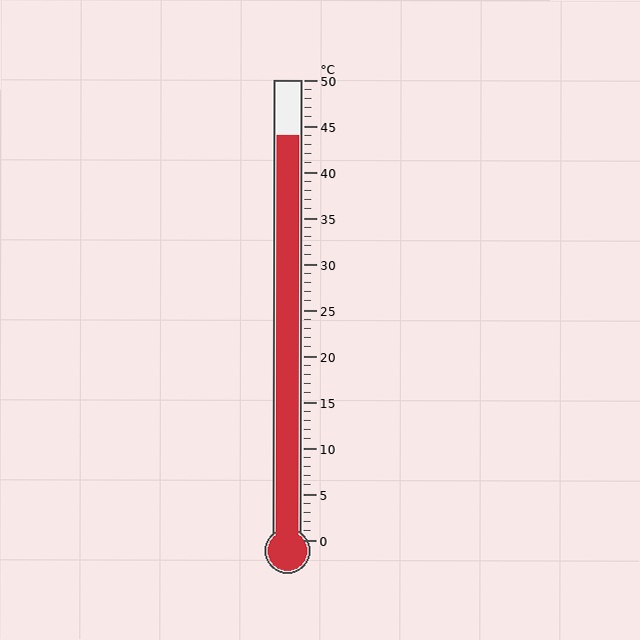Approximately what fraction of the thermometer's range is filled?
The thermometer is filled to approximately 90% of its range.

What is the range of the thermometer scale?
The thermometer scale ranges from 0°C to 50°C.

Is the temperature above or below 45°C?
The temperature is below 45°C.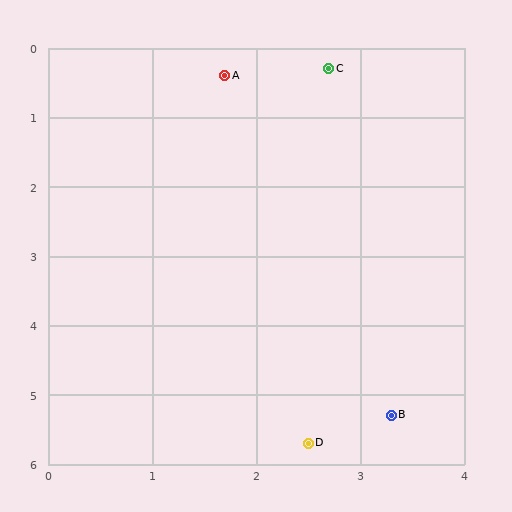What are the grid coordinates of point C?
Point C is at approximately (2.7, 0.3).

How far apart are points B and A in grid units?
Points B and A are about 5.2 grid units apart.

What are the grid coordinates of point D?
Point D is at approximately (2.5, 5.7).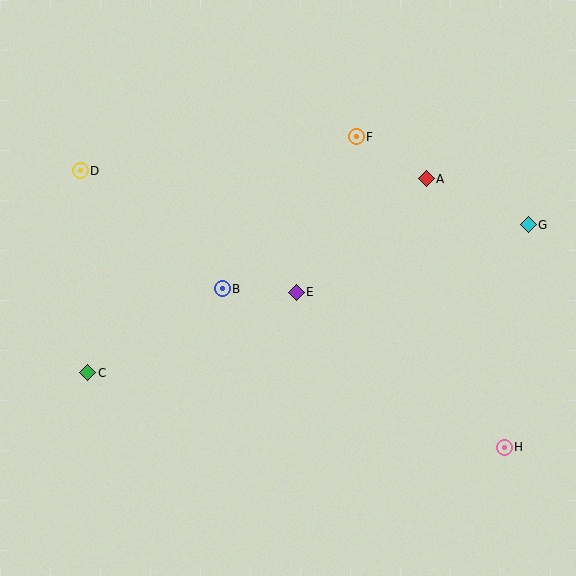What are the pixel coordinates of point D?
Point D is at (80, 171).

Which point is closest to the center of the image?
Point E at (296, 292) is closest to the center.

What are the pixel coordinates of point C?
Point C is at (88, 373).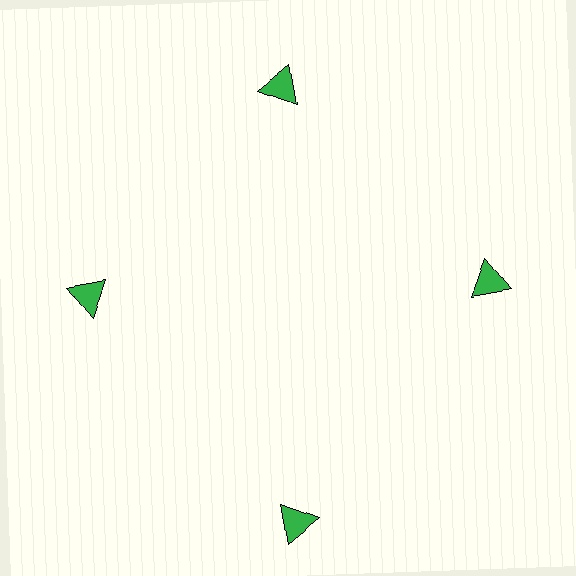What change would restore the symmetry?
The symmetry would be restored by moving it inward, back onto the ring so that all 4 triangles sit at equal angles and equal distance from the center.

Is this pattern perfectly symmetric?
No. The 4 green triangles are arranged in a ring, but one element near the 6 o'clock position is pushed outward from the center, breaking the 4-fold rotational symmetry.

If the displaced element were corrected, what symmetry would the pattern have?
It would have 4-fold rotational symmetry — the pattern would map onto itself every 90 degrees.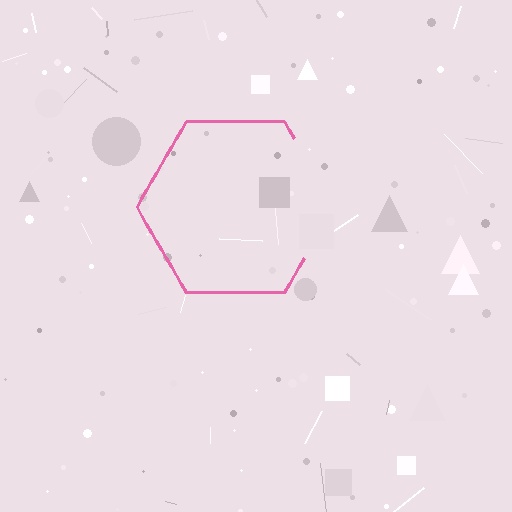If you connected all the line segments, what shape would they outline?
They would outline a hexagon.